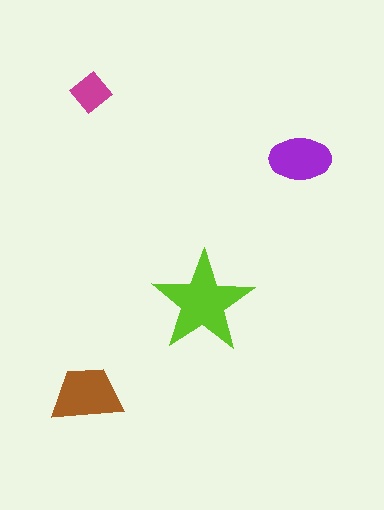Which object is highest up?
The magenta diamond is topmost.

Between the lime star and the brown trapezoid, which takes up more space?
The lime star.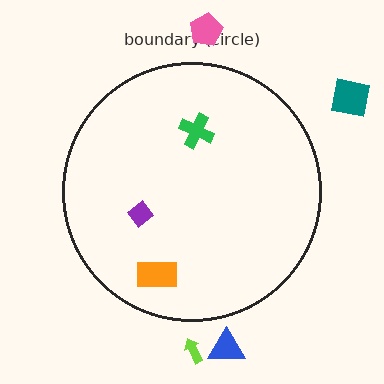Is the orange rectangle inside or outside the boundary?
Inside.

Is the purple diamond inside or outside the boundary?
Inside.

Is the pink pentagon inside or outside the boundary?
Outside.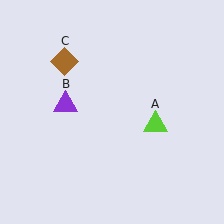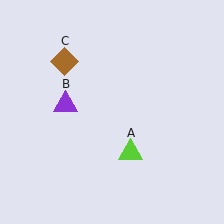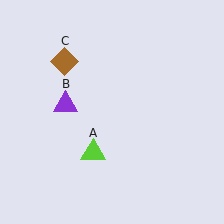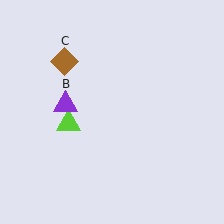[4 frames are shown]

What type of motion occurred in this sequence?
The lime triangle (object A) rotated clockwise around the center of the scene.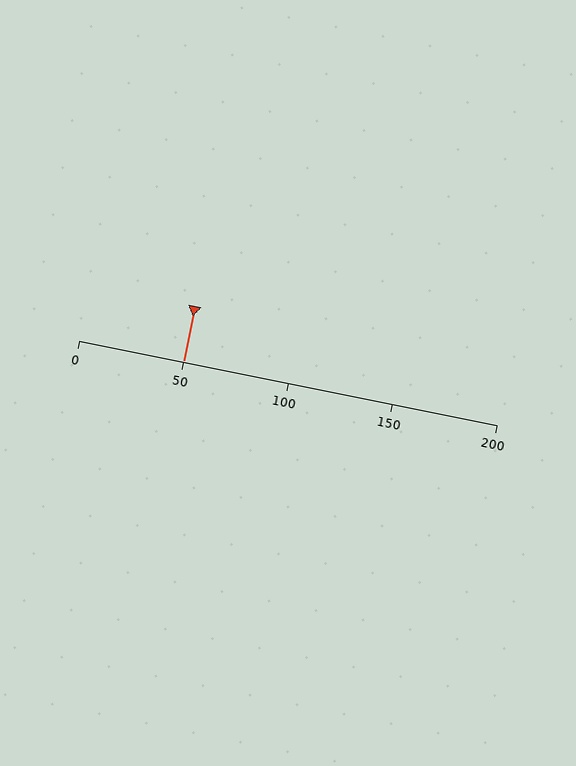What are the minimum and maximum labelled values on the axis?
The axis runs from 0 to 200.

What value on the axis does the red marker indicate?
The marker indicates approximately 50.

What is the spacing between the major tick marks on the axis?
The major ticks are spaced 50 apart.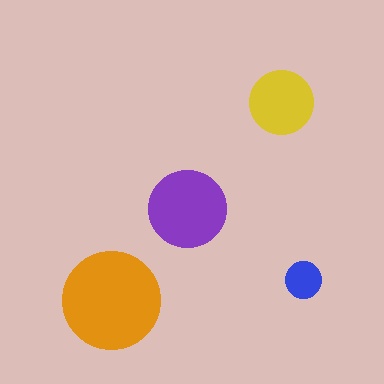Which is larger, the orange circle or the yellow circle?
The orange one.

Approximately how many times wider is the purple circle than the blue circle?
About 2 times wider.